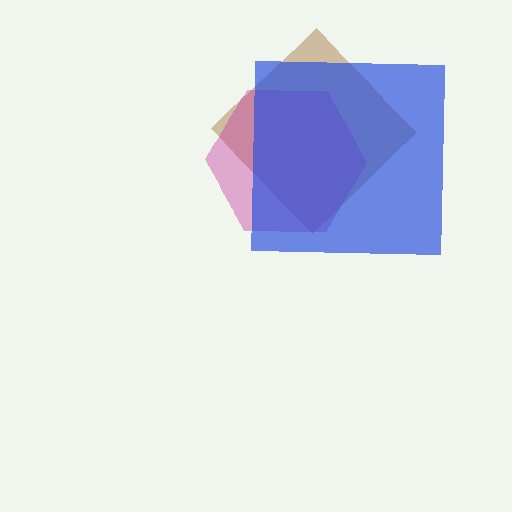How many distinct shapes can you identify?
There are 3 distinct shapes: a brown diamond, a magenta hexagon, a blue square.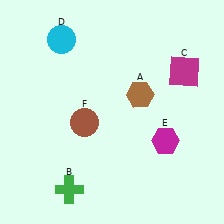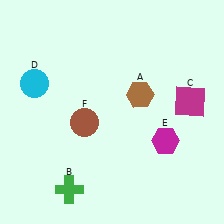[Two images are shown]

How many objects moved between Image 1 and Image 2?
2 objects moved between the two images.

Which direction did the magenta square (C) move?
The magenta square (C) moved down.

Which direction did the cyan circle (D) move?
The cyan circle (D) moved down.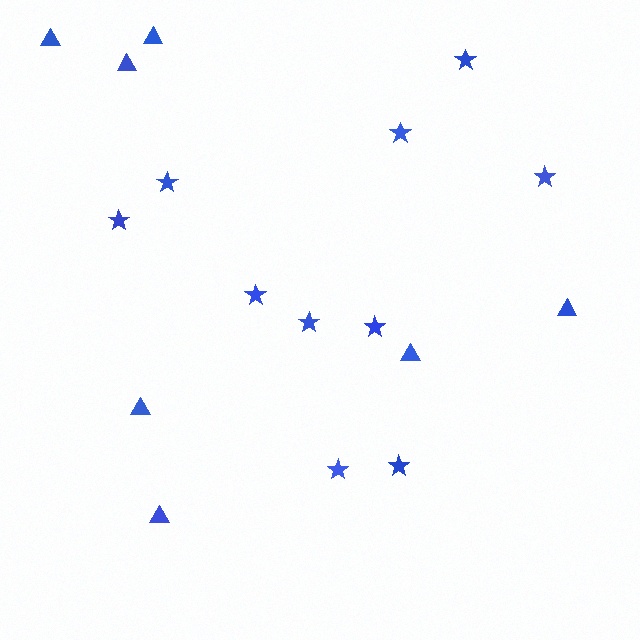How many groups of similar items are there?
There are 2 groups: one group of triangles (7) and one group of stars (10).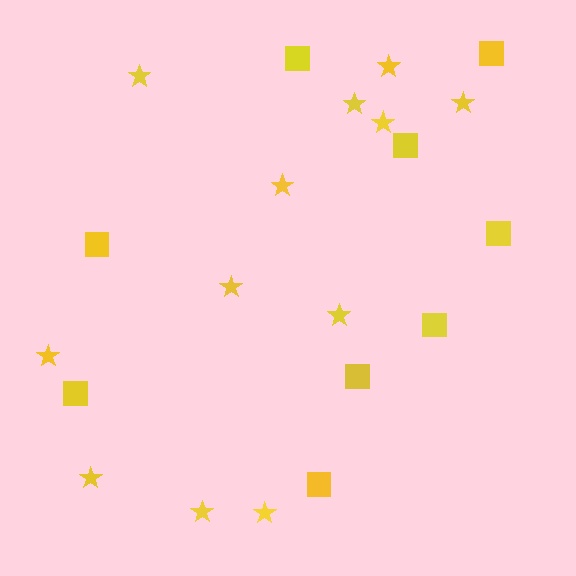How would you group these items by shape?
There are 2 groups: one group of squares (9) and one group of stars (12).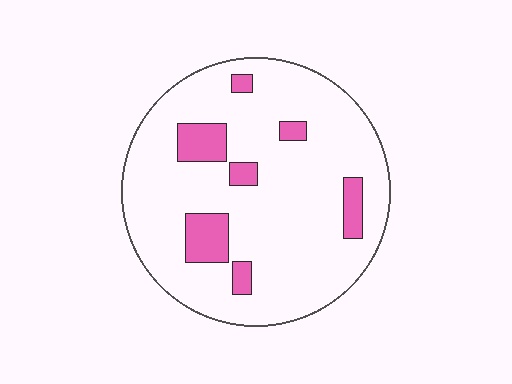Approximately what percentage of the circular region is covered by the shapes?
Approximately 15%.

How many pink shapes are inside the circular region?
7.